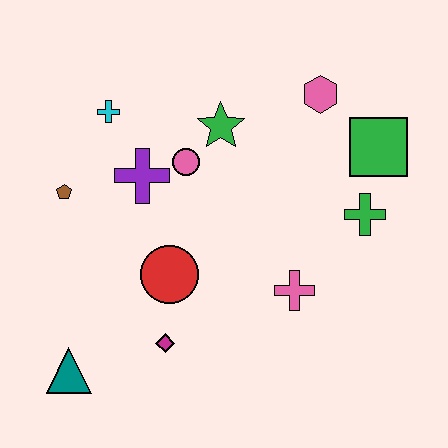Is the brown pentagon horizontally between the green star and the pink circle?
No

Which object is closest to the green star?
The pink circle is closest to the green star.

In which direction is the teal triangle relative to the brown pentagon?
The teal triangle is below the brown pentagon.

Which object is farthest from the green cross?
The teal triangle is farthest from the green cross.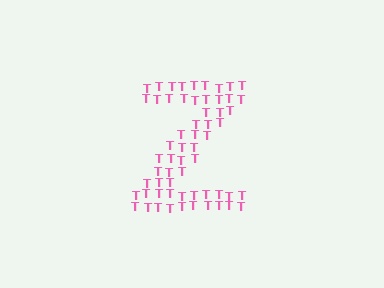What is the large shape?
The large shape is the letter Z.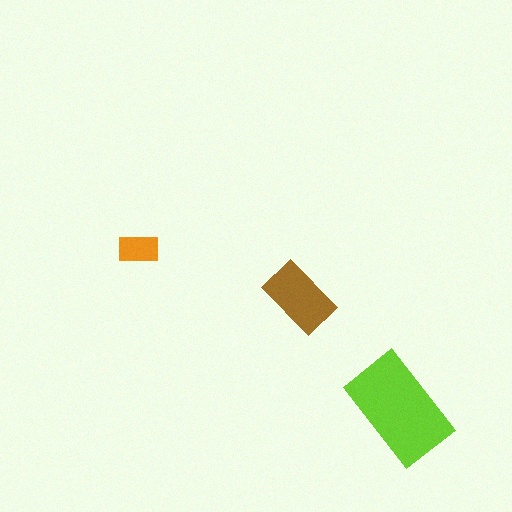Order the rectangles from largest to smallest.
the lime one, the brown one, the orange one.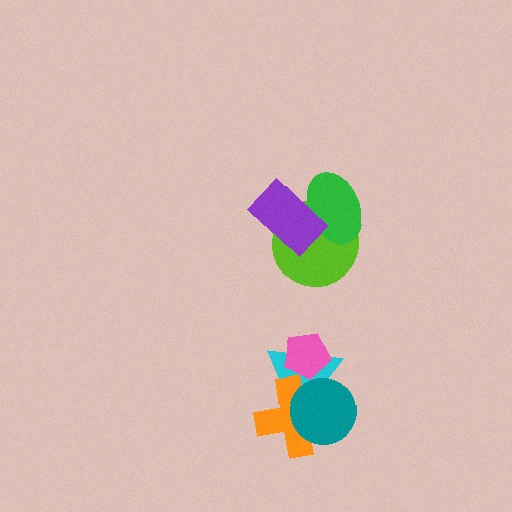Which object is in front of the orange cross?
The teal circle is in front of the orange cross.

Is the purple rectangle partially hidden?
No, no other shape covers it.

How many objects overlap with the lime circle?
2 objects overlap with the lime circle.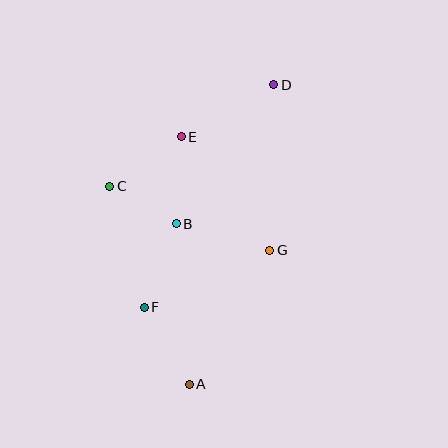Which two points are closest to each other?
Points B and C are closest to each other.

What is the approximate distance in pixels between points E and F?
The distance between E and F is approximately 174 pixels.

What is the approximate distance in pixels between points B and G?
The distance between B and G is approximately 97 pixels.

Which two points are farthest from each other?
Points A and D are farthest from each other.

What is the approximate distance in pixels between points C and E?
The distance between C and E is approximately 87 pixels.